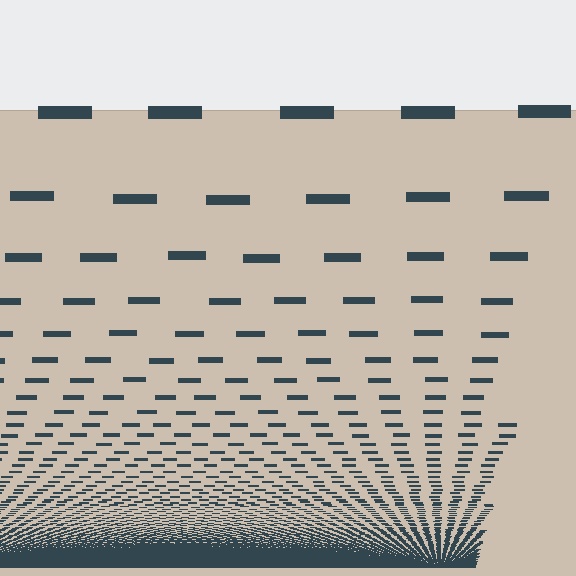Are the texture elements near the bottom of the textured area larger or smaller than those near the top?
Smaller. The gradient is inverted — elements near the bottom are smaller and denser.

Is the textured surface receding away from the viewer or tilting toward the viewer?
The surface appears to tilt toward the viewer. Texture elements get larger and sparser toward the top.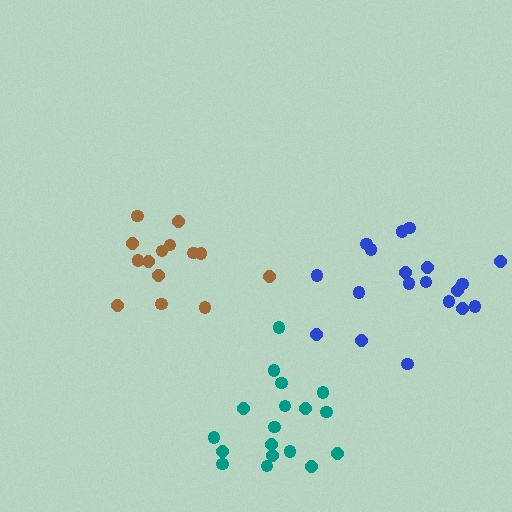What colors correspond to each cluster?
The clusters are colored: blue, brown, teal.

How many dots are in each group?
Group 1: 19 dots, Group 2: 14 dots, Group 3: 18 dots (51 total).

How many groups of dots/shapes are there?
There are 3 groups.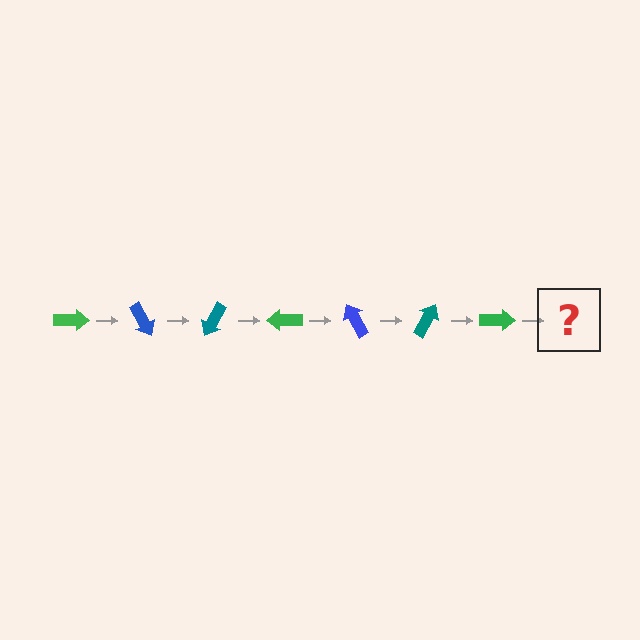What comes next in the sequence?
The next element should be a blue arrow, rotated 420 degrees from the start.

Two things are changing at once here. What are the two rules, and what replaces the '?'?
The two rules are that it rotates 60 degrees each step and the color cycles through green, blue, and teal. The '?' should be a blue arrow, rotated 420 degrees from the start.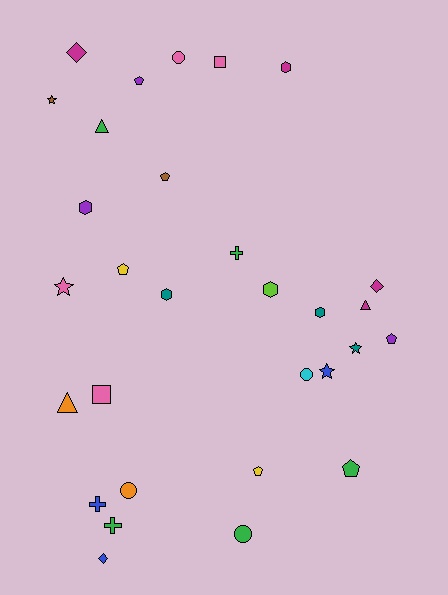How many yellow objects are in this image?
There are 2 yellow objects.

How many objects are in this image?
There are 30 objects.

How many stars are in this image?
There are 4 stars.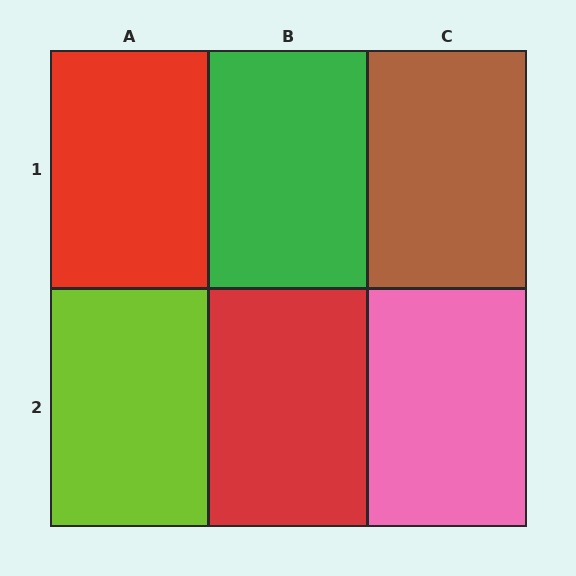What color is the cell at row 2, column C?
Pink.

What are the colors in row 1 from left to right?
Red, green, brown.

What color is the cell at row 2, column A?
Lime.